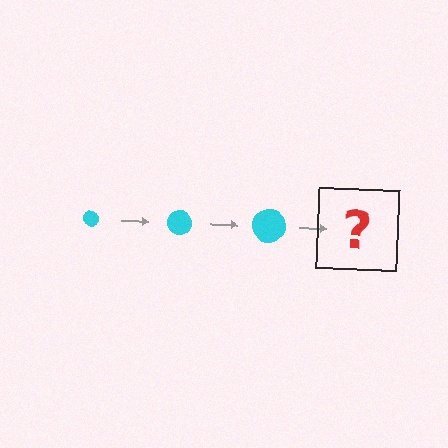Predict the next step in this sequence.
The next step is a cyan circle, larger than the previous one.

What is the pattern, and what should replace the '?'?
The pattern is that the circle gets progressively larger each step. The '?' should be a cyan circle, larger than the previous one.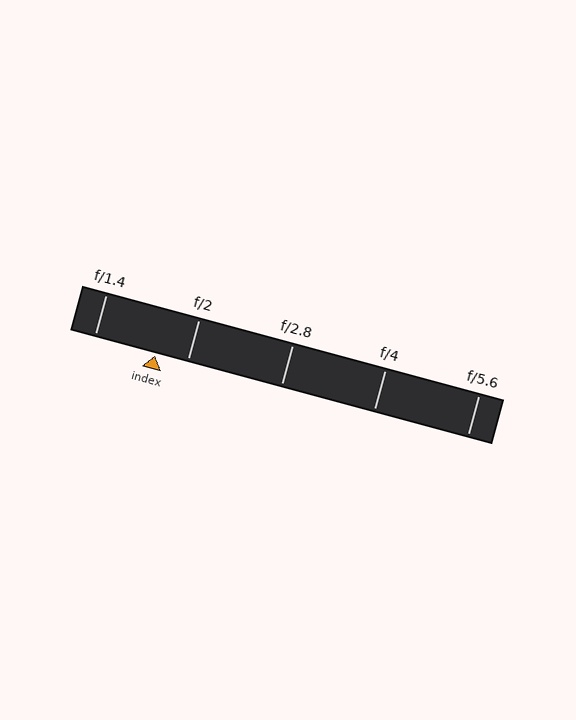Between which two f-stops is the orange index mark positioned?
The index mark is between f/1.4 and f/2.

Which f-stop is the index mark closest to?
The index mark is closest to f/2.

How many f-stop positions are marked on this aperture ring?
There are 5 f-stop positions marked.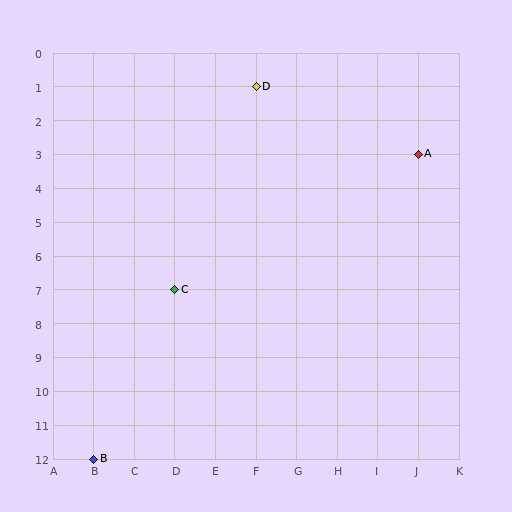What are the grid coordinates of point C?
Point C is at grid coordinates (D, 7).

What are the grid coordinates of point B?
Point B is at grid coordinates (B, 12).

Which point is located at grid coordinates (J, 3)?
Point A is at (J, 3).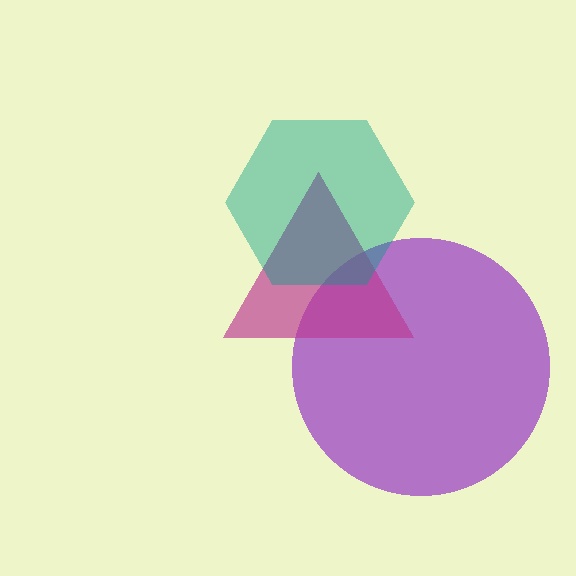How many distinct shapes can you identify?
There are 3 distinct shapes: a purple circle, a magenta triangle, a teal hexagon.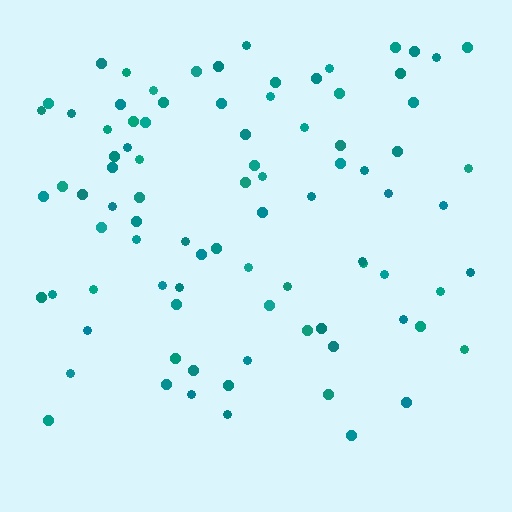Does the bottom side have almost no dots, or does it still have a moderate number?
Still a moderate number, just noticeably fewer than the top.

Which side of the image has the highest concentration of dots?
The top.